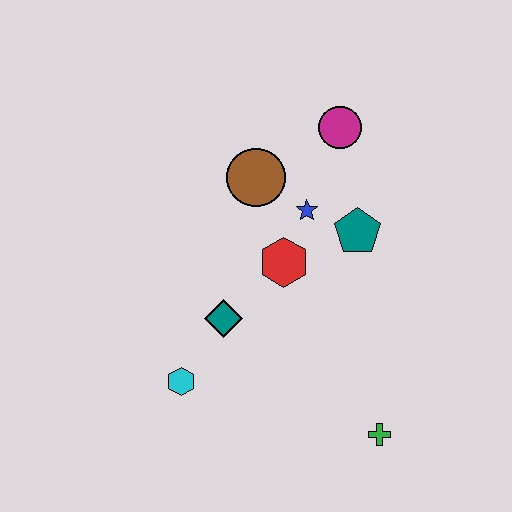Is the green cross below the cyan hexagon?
Yes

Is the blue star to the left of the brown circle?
No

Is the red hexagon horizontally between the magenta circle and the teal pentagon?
No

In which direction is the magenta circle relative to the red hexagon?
The magenta circle is above the red hexagon.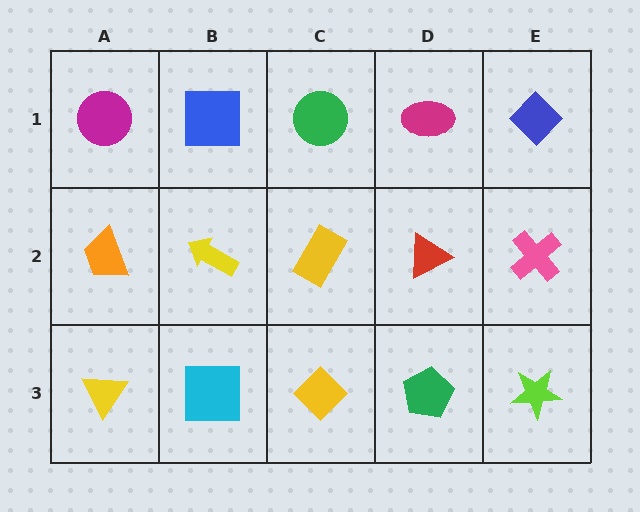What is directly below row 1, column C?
A yellow rectangle.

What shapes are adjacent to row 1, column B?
A yellow arrow (row 2, column B), a magenta circle (row 1, column A), a green circle (row 1, column C).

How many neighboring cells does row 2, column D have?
4.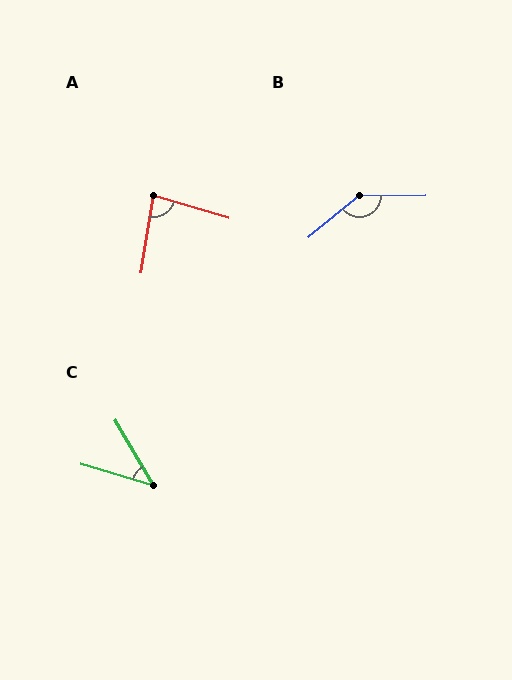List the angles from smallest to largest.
C (43°), A (82°), B (140°).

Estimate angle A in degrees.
Approximately 82 degrees.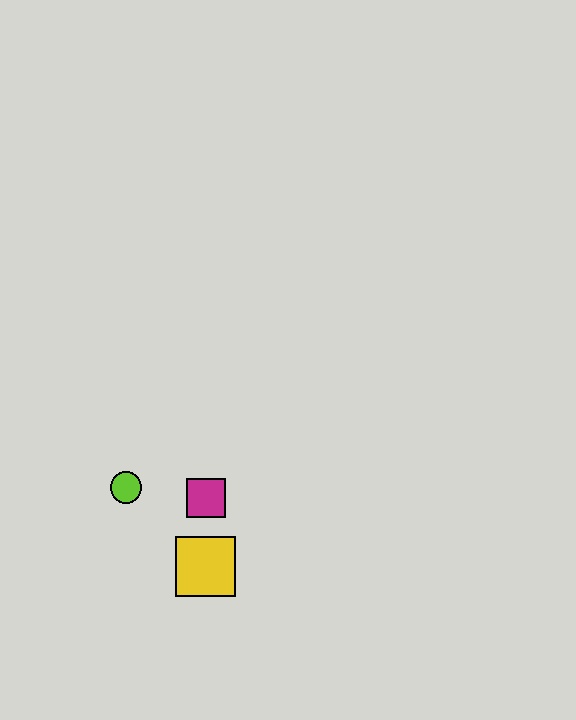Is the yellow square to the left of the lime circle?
No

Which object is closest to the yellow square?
The magenta square is closest to the yellow square.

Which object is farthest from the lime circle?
The yellow square is farthest from the lime circle.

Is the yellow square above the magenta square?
No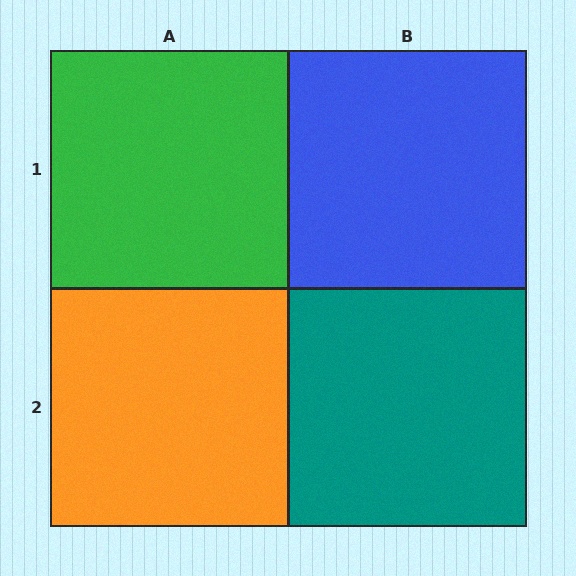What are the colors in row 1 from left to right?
Green, blue.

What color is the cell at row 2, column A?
Orange.